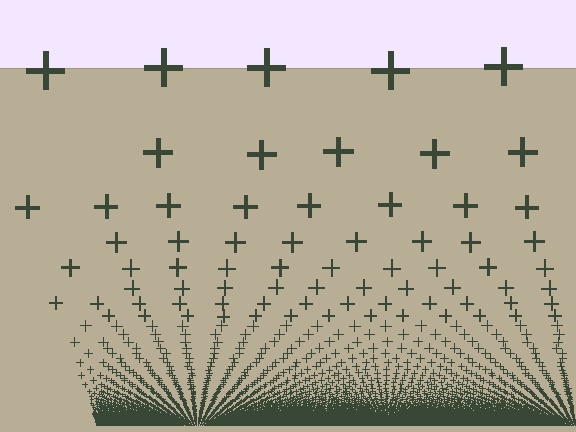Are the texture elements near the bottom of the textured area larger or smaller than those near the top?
Smaller. The gradient is inverted — elements near the bottom are smaller and denser.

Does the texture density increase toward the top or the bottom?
Density increases toward the bottom.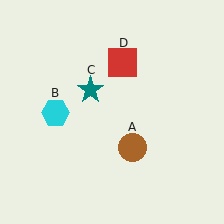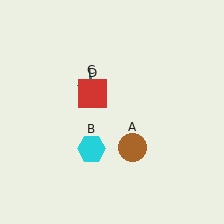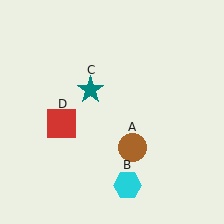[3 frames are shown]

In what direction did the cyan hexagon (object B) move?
The cyan hexagon (object B) moved down and to the right.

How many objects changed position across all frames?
2 objects changed position: cyan hexagon (object B), red square (object D).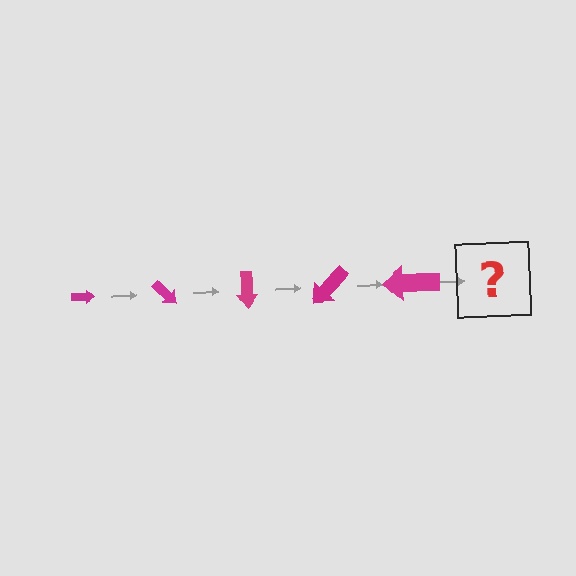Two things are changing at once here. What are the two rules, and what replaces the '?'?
The two rules are that the arrow grows larger each step and it rotates 45 degrees each step. The '?' should be an arrow, larger than the previous one and rotated 225 degrees from the start.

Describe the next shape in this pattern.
It should be an arrow, larger than the previous one and rotated 225 degrees from the start.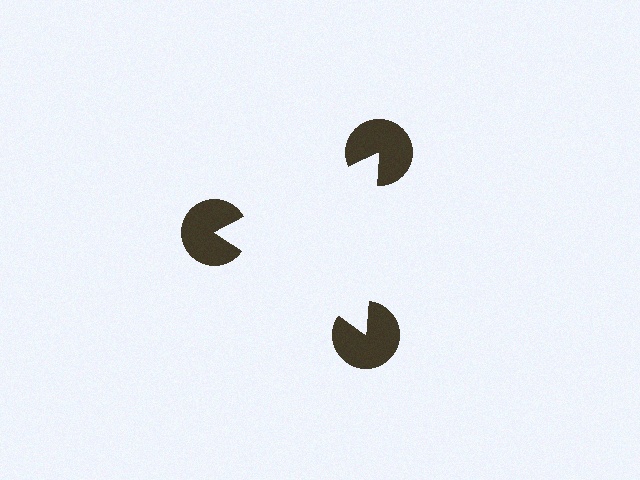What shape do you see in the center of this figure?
An illusory triangle — its edges are inferred from the aligned wedge cuts in the pac-man discs, not physically drawn.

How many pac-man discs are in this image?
There are 3 — one at each vertex of the illusory triangle.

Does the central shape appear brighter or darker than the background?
It typically appears slightly brighter than the background, even though no actual brightness change is drawn.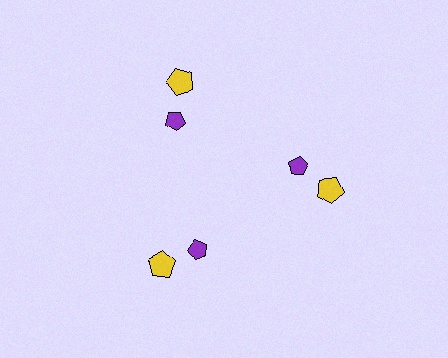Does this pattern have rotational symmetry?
Yes, this pattern has 3-fold rotational symmetry. It looks the same after rotating 120 degrees around the center.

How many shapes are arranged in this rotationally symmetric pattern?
There are 6 shapes, arranged in 3 groups of 2.